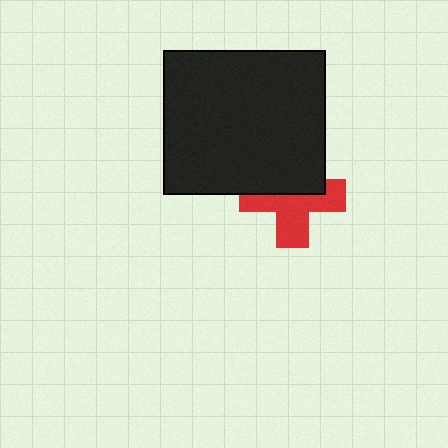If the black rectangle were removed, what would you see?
You would see the complete red cross.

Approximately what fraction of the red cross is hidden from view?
Roughly 45% of the red cross is hidden behind the black rectangle.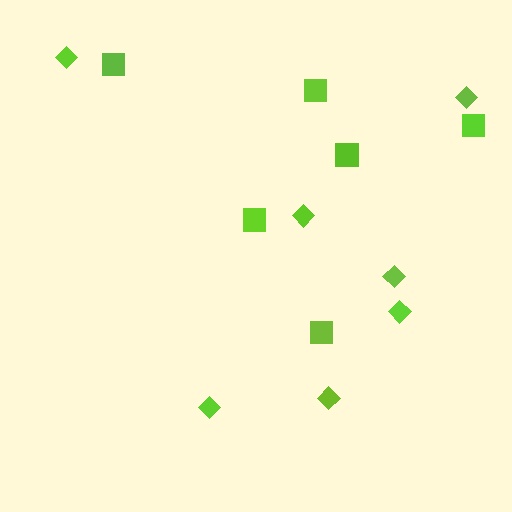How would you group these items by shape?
There are 2 groups: one group of squares (6) and one group of diamonds (7).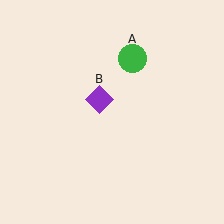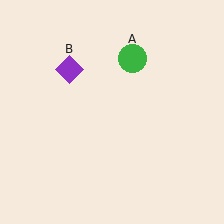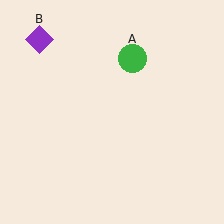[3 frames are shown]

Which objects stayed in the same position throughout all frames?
Green circle (object A) remained stationary.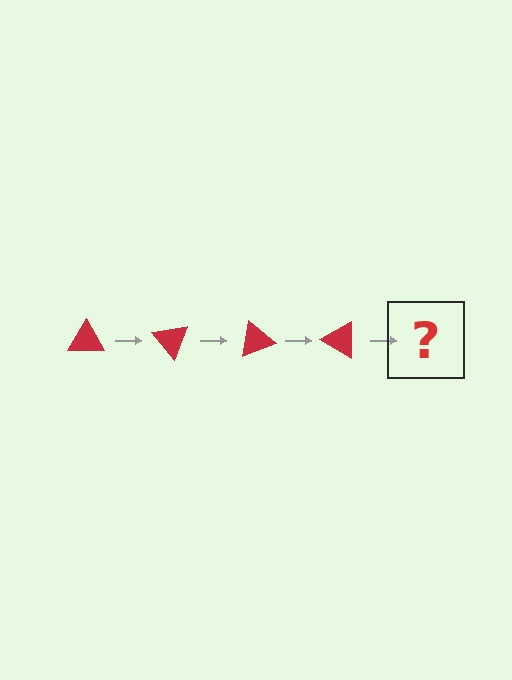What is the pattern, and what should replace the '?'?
The pattern is that the triangle rotates 50 degrees each step. The '?' should be a red triangle rotated 200 degrees.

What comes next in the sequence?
The next element should be a red triangle rotated 200 degrees.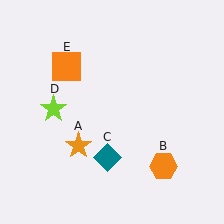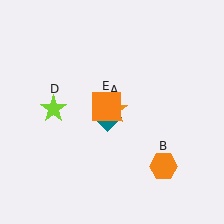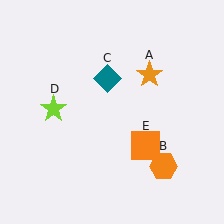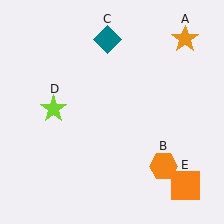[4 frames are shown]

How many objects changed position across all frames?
3 objects changed position: orange star (object A), teal diamond (object C), orange square (object E).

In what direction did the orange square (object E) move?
The orange square (object E) moved down and to the right.